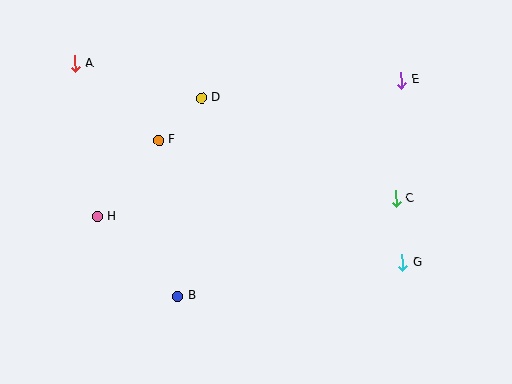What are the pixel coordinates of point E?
Point E is at (401, 80).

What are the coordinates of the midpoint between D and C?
The midpoint between D and C is at (299, 148).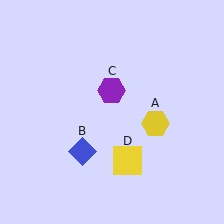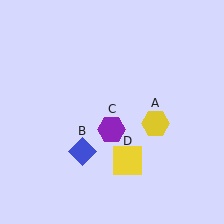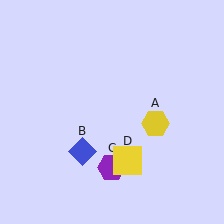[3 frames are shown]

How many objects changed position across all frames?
1 object changed position: purple hexagon (object C).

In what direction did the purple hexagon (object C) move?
The purple hexagon (object C) moved down.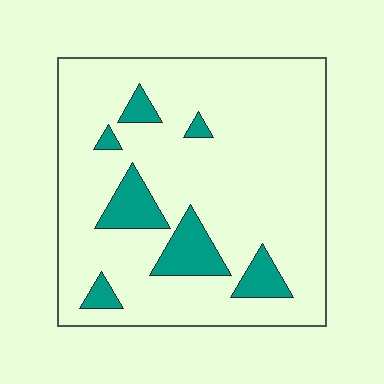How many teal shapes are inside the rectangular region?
7.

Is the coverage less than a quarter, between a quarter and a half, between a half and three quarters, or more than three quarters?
Less than a quarter.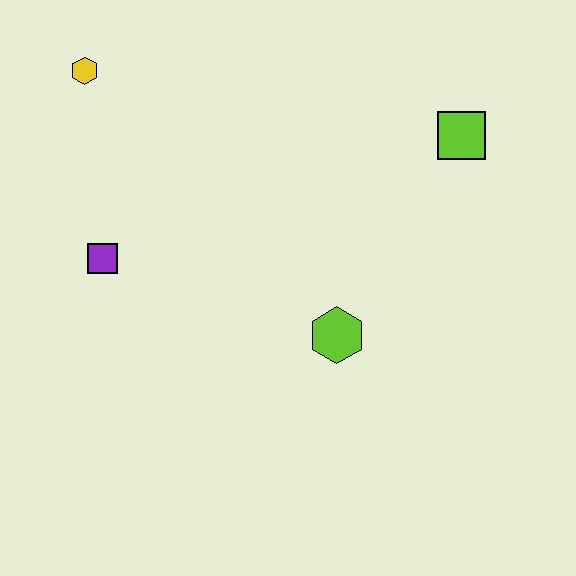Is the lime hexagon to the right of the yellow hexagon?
Yes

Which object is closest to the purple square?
The yellow hexagon is closest to the purple square.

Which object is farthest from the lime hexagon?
The yellow hexagon is farthest from the lime hexagon.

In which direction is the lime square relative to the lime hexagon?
The lime square is above the lime hexagon.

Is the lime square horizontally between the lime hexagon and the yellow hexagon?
No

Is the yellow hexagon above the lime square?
Yes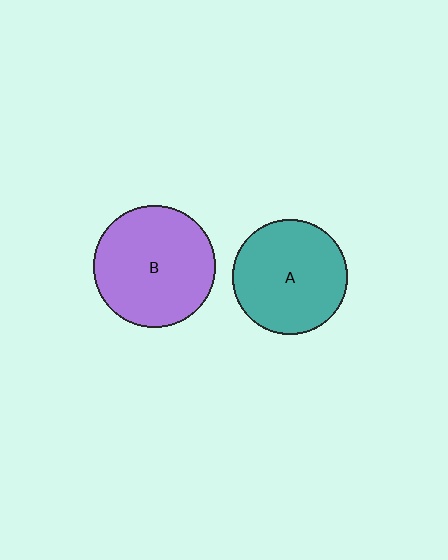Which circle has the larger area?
Circle B (purple).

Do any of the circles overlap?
No, none of the circles overlap.